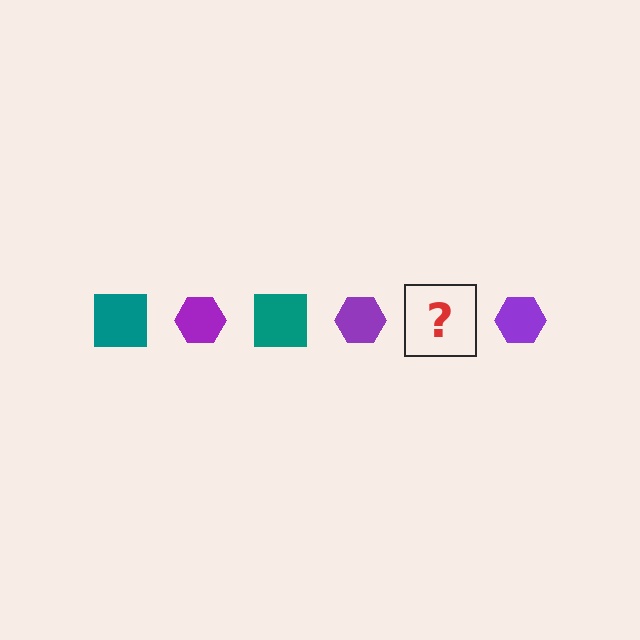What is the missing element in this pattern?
The missing element is a teal square.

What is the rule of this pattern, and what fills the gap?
The rule is that the pattern alternates between teal square and purple hexagon. The gap should be filled with a teal square.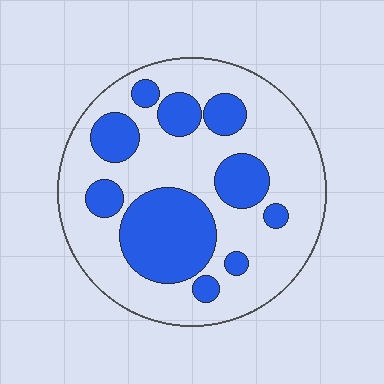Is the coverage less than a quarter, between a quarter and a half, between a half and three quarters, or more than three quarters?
Between a quarter and a half.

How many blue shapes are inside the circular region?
10.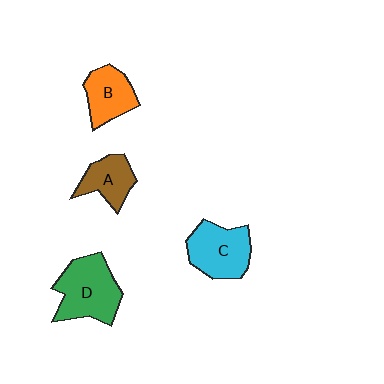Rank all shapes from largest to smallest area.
From largest to smallest: D (green), C (cyan), B (orange), A (brown).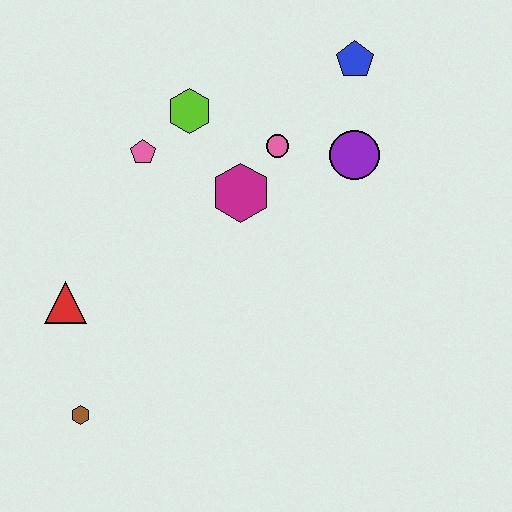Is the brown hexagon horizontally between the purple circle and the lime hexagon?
No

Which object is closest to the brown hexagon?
The red triangle is closest to the brown hexagon.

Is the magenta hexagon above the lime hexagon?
No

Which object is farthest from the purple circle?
The brown hexagon is farthest from the purple circle.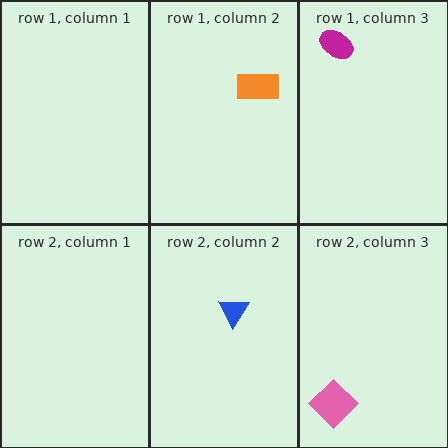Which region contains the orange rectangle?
The row 1, column 2 region.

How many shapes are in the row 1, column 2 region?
1.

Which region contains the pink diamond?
The row 2, column 3 region.